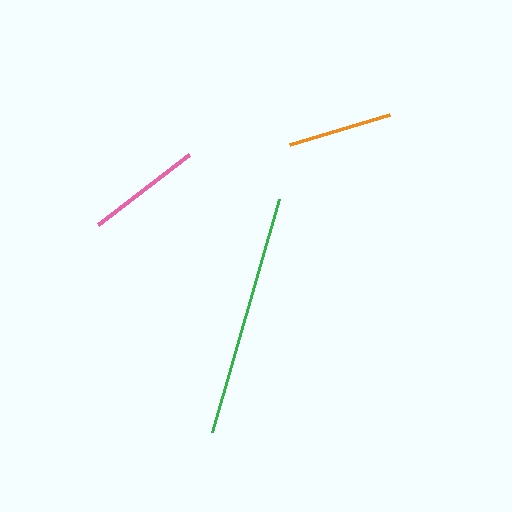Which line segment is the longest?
The green line is the longest at approximately 242 pixels.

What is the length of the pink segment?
The pink segment is approximately 115 pixels long.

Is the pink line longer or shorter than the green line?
The green line is longer than the pink line.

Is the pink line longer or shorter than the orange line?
The pink line is longer than the orange line.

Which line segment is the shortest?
The orange line is the shortest at approximately 104 pixels.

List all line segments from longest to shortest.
From longest to shortest: green, pink, orange.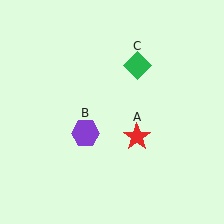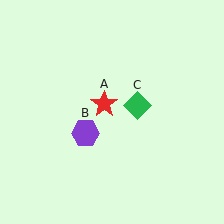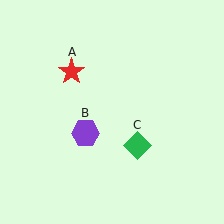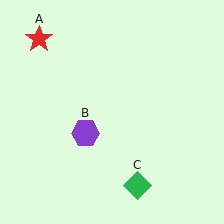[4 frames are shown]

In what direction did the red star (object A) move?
The red star (object A) moved up and to the left.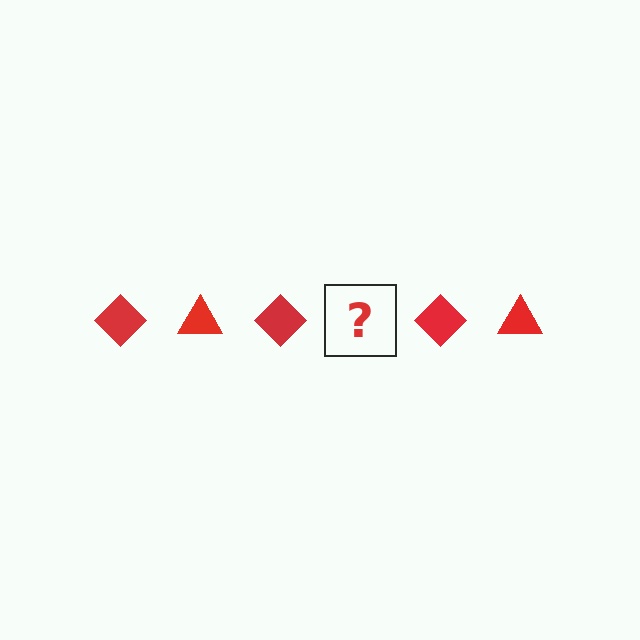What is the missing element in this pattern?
The missing element is a red triangle.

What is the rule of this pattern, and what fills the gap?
The rule is that the pattern cycles through diamond, triangle shapes in red. The gap should be filled with a red triangle.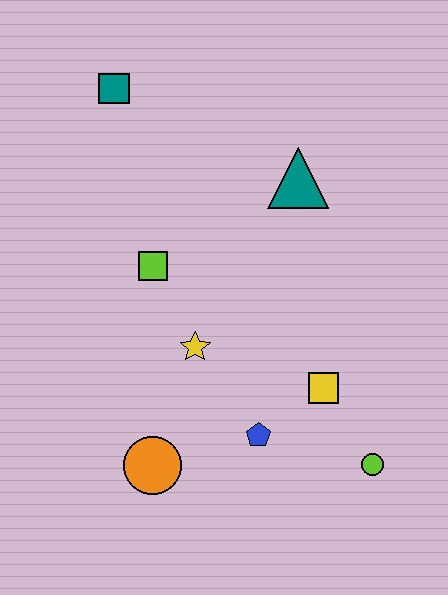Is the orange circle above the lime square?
No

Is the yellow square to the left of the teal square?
No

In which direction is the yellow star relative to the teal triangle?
The yellow star is below the teal triangle.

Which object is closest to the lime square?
The yellow star is closest to the lime square.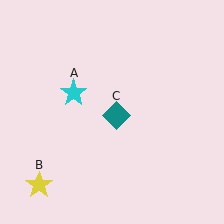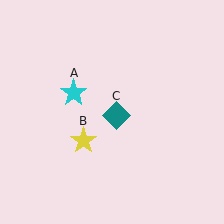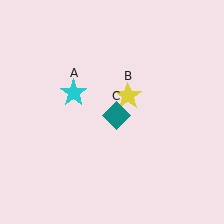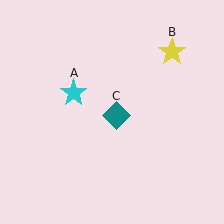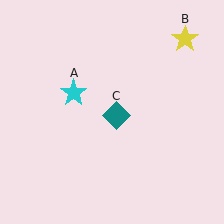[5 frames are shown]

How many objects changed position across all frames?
1 object changed position: yellow star (object B).